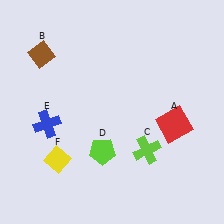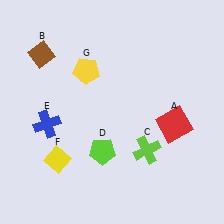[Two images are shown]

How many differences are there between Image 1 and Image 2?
There is 1 difference between the two images.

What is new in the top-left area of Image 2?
A yellow pentagon (G) was added in the top-left area of Image 2.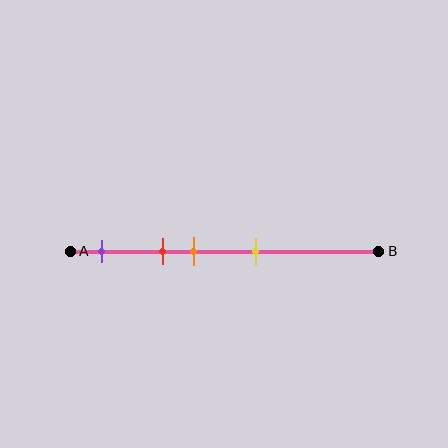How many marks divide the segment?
There are 4 marks dividing the segment.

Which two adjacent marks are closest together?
The red and orange marks are the closest adjacent pair.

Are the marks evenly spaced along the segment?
No, the marks are not evenly spaced.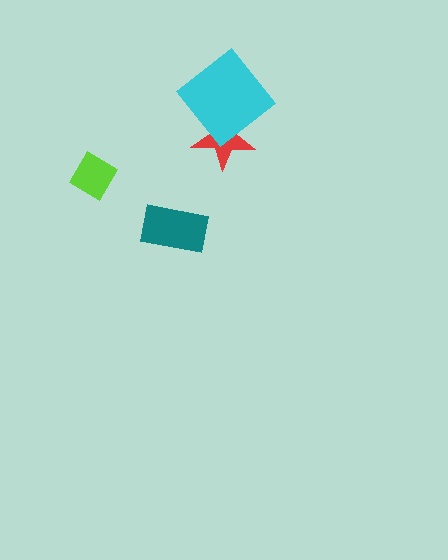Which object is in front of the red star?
The cyan diamond is in front of the red star.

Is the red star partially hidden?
Yes, it is partially covered by another shape.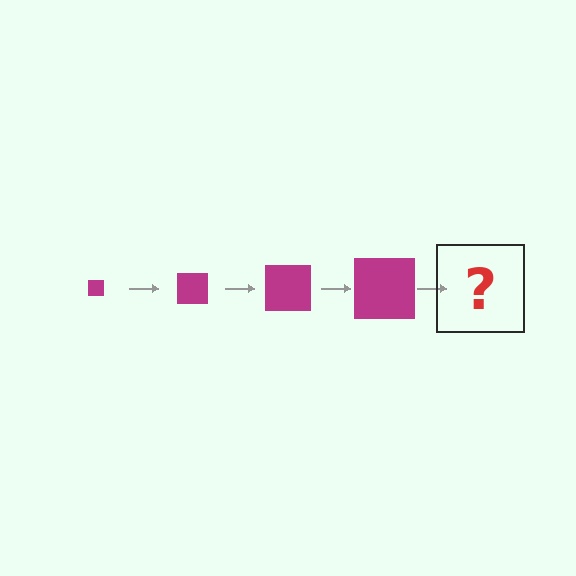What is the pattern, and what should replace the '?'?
The pattern is that the square gets progressively larger each step. The '?' should be a magenta square, larger than the previous one.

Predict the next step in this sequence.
The next step is a magenta square, larger than the previous one.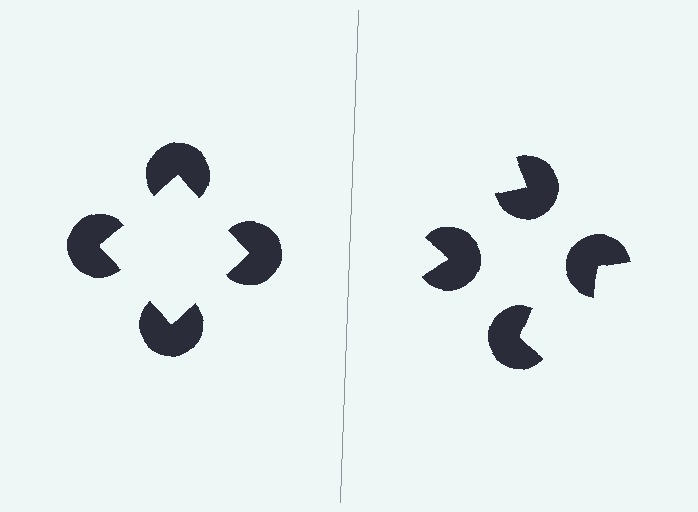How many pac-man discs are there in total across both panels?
8 — 4 on each side.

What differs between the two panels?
The pac-man discs are positioned identically on both sides; only the wedge orientations differ. On the left they align to a square; on the right they are misaligned.